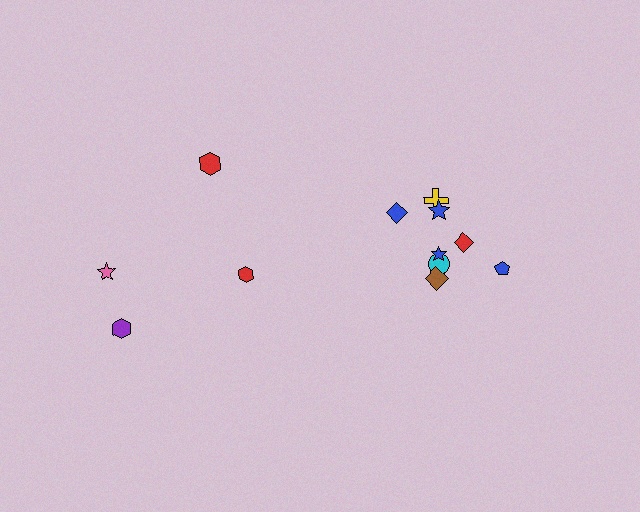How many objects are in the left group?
There are 4 objects.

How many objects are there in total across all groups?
There are 12 objects.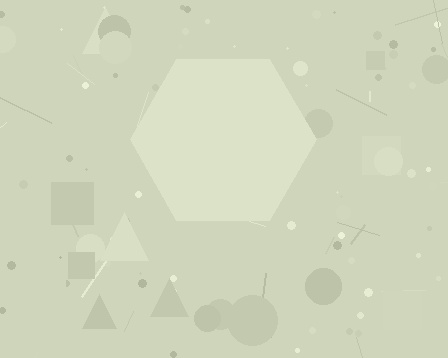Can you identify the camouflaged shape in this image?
The camouflaged shape is a hexagon.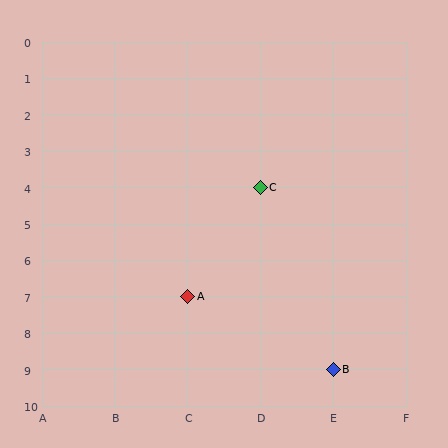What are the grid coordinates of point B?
Point B is at grid coordinates (E, 9).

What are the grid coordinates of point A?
Point A is at grid coordinates (C, 7).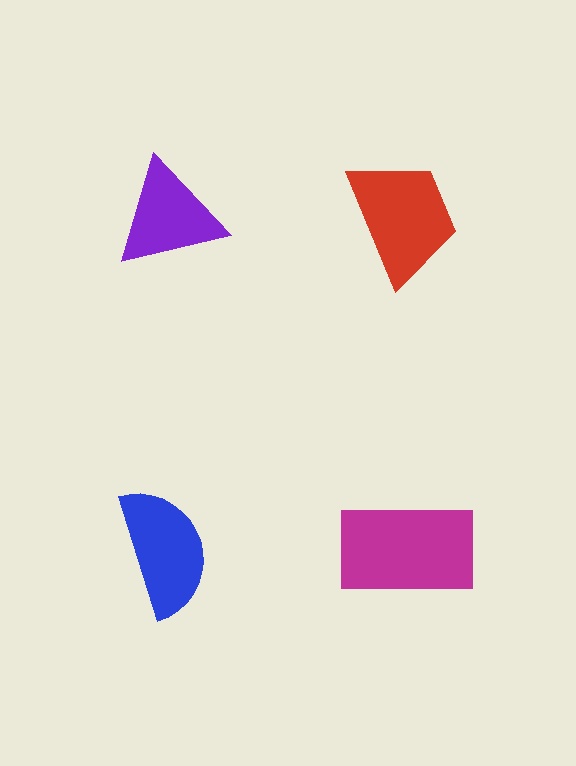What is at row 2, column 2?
A magenta rectangle.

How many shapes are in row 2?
2 shapes.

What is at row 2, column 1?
A blue semicircle.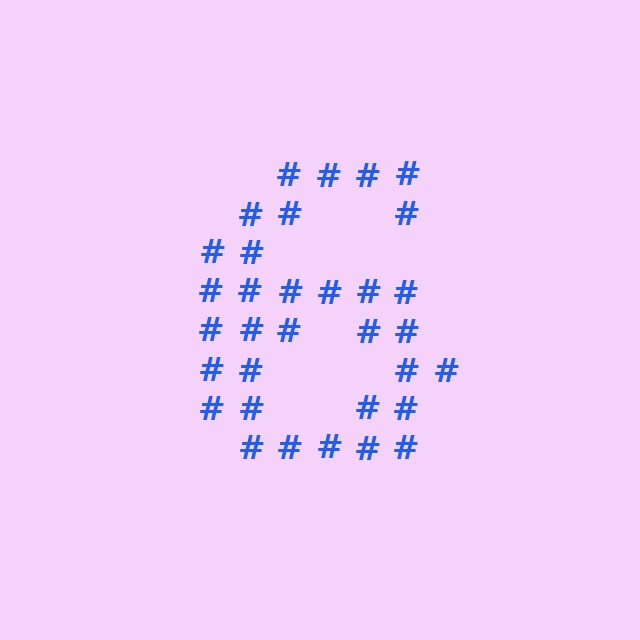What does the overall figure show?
The overall figure shows the digit 6.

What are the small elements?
The small elements are hash symbols.